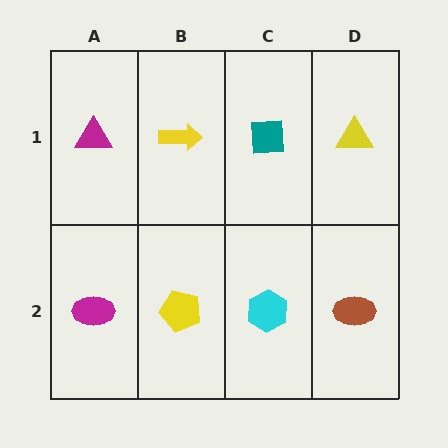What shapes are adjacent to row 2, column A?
A magenta triangle (row 1, column A), a yellow pentagon (row 2, column B).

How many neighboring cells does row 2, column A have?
2.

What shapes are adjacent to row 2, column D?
A yellow triangle (row 1, column D), a cyan hexagon (row 2, column C).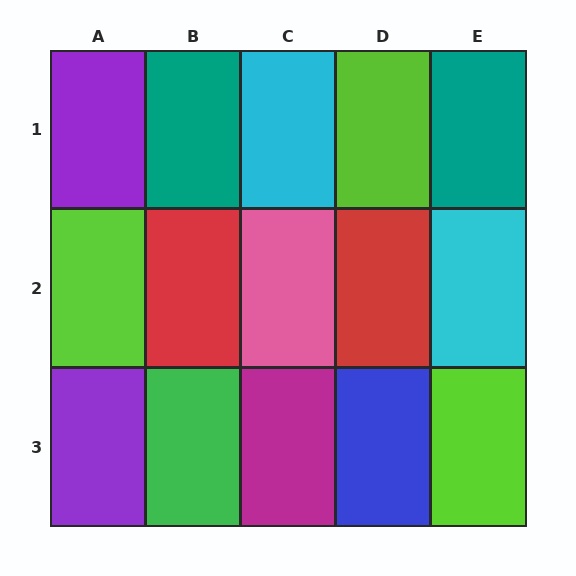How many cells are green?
1 cell is green.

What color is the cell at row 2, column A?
Lime.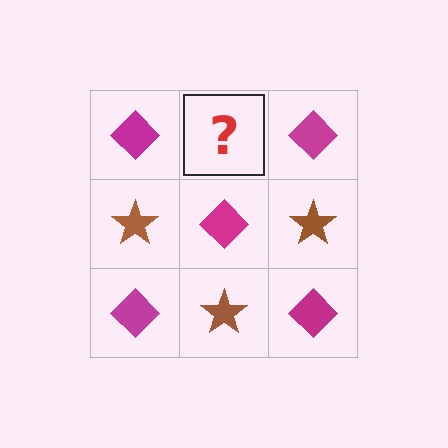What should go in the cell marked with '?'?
The missing cell should contain a brown star.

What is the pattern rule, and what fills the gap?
The rule is that it alternates magenta diamond and brown star in a checkerboard pattern. The gap should be filled with a brown star.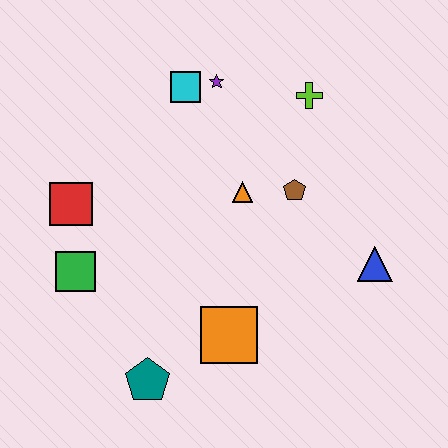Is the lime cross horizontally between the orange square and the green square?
No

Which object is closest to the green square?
The red square is closest to the green square.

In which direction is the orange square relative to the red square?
The orange square is to the right of the red square.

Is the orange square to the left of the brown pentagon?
Yes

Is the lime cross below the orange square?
No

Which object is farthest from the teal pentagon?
The lime cross is farthest from the teal pentagon.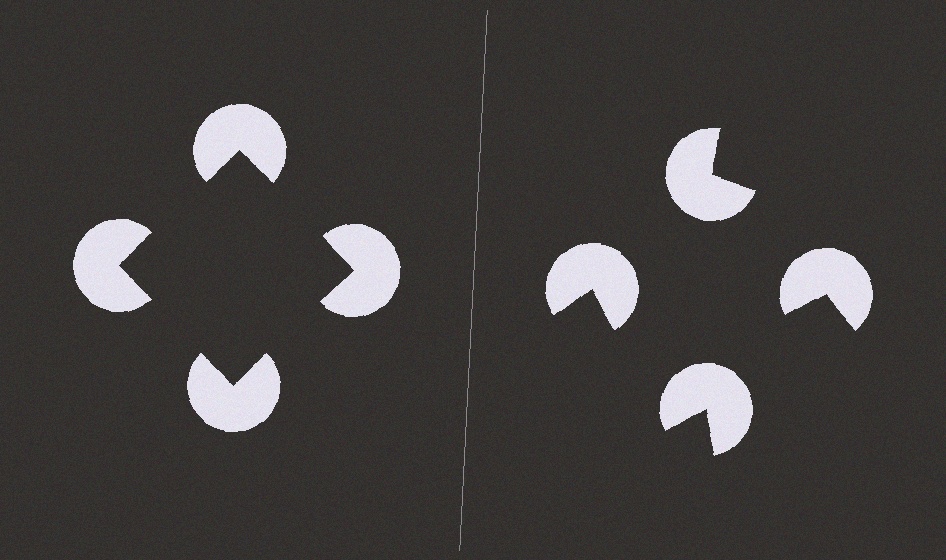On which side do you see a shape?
An illusory square appears on the left side. On the right side the wedge cuts are rotated, so no coherent shape forms.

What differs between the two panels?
The pac-man discs are positioned identically on both sides; only the wedge orientations differ. On the left they align to a square; on the right they are misaligned.